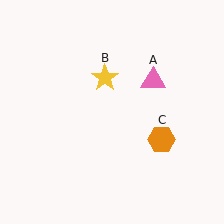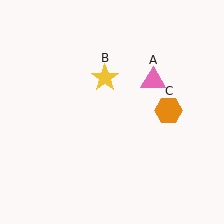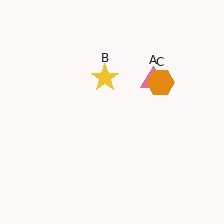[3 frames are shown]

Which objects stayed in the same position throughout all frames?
Pink triangle (object A) and yellow star (object B) remained stationary.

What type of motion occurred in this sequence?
The orange hexagon (object C) rotated counterclockwise around the center of the scene.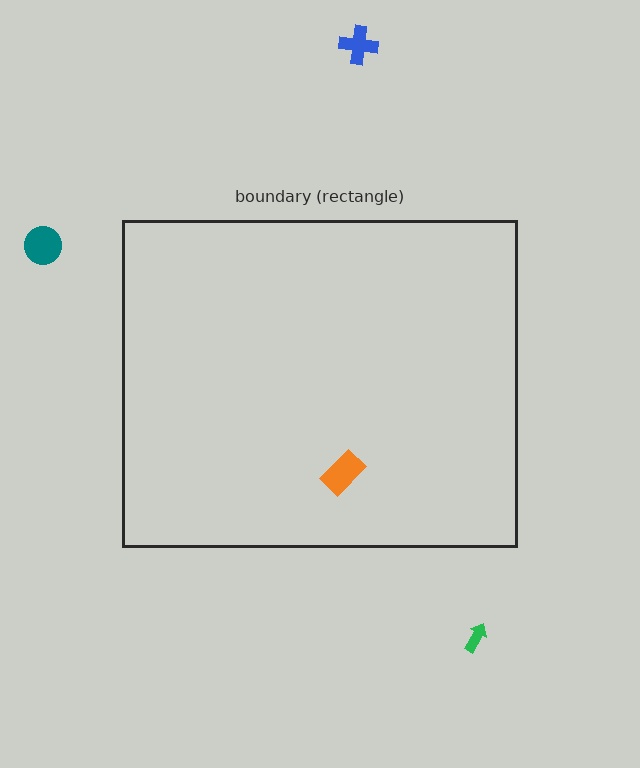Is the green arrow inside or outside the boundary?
Outside.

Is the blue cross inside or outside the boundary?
Outside.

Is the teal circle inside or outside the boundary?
Outside.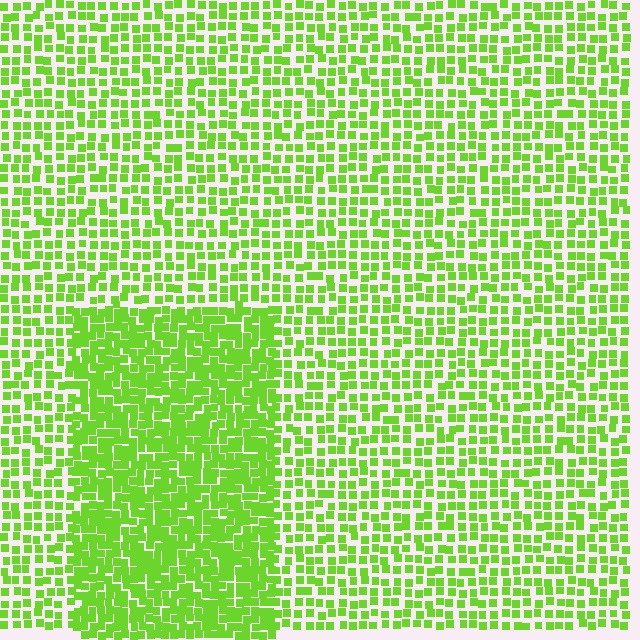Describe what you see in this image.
The image contains small lime elements arranged at two different densities. A rectangle-shaped region is visible where the elements are more densely packed than the surrounding area.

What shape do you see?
I see a rectangle.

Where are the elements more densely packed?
The elements are more densely packed inside the rectangle boundary.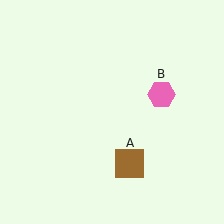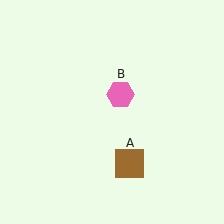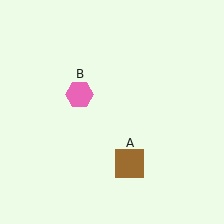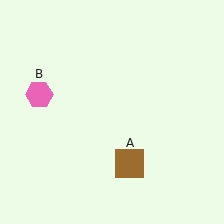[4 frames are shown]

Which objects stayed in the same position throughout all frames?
Brown square (object A) remained stationary.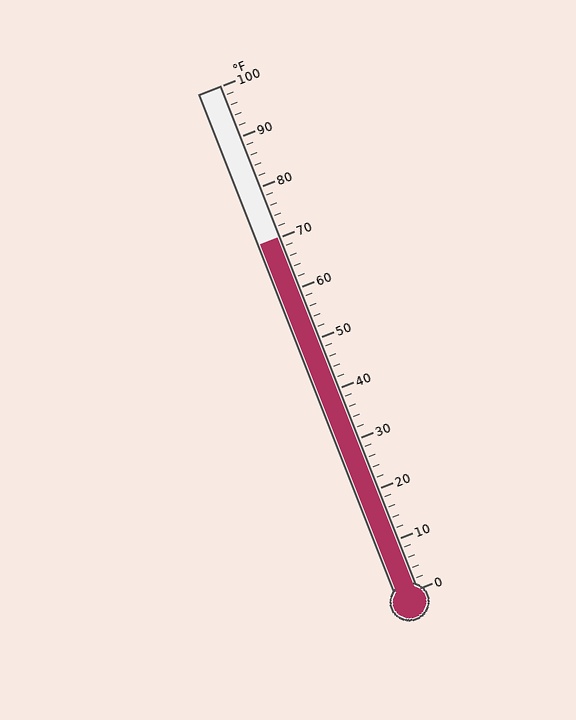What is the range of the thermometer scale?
The thermometer scale ranges from 0°F to 100°F.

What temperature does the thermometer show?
The thermometer shows approximately 70°F.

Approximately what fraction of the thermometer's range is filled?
The thermometer is filled to approximately 70% of its range.